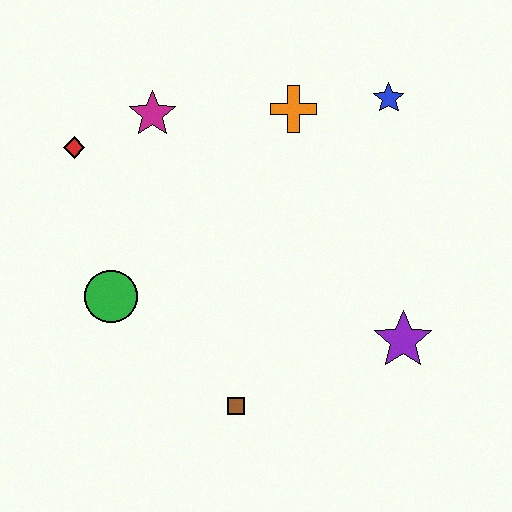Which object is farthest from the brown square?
The blue star is farthest from the brown square.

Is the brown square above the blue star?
No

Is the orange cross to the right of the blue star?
No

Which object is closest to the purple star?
The brown square is closest to the purple star.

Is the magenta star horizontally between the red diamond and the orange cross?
Yes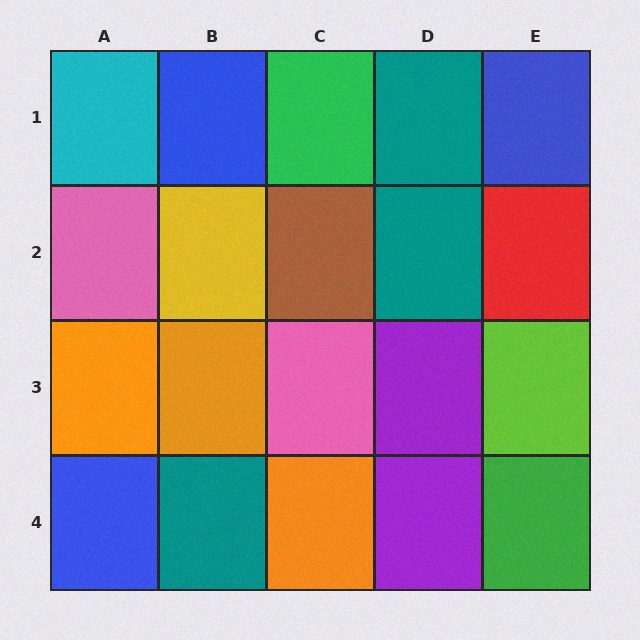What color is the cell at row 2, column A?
Pink.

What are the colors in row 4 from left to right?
Blue, teal, orange, purple, green.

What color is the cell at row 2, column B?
Yellow.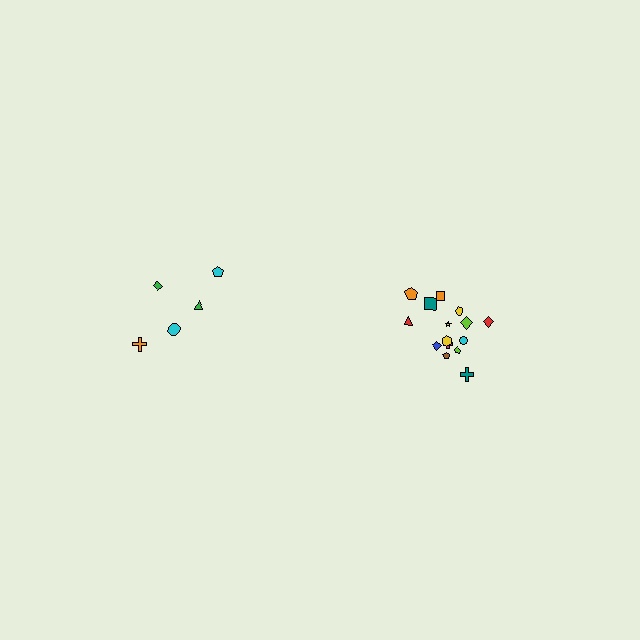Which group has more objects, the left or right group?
The right group.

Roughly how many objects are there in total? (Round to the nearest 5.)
Roughly 20 objects in total.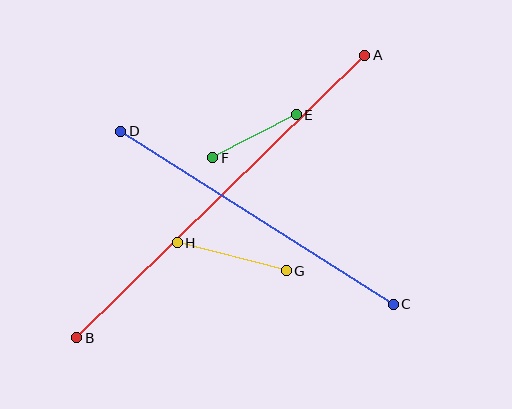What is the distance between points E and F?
The distance is approximately 94 pixels.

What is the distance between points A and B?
The distance is approximately 403 pixels.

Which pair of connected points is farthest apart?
Points A and B are farthest apart.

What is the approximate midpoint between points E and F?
The midpoint is at approximately (254, 136) pixels.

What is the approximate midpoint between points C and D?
The midpoint is at approximately (257, 218) pixels.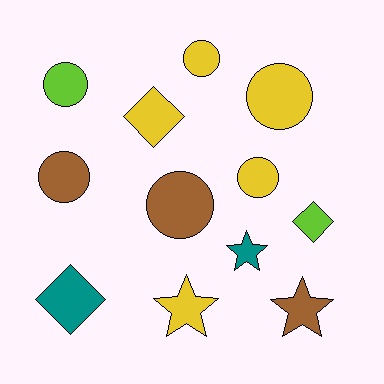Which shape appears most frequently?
Circle, with 6 objects.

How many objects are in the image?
There are 12 objects.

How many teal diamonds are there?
There is 1 teal diamond.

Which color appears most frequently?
Yellow, with 5 objects.